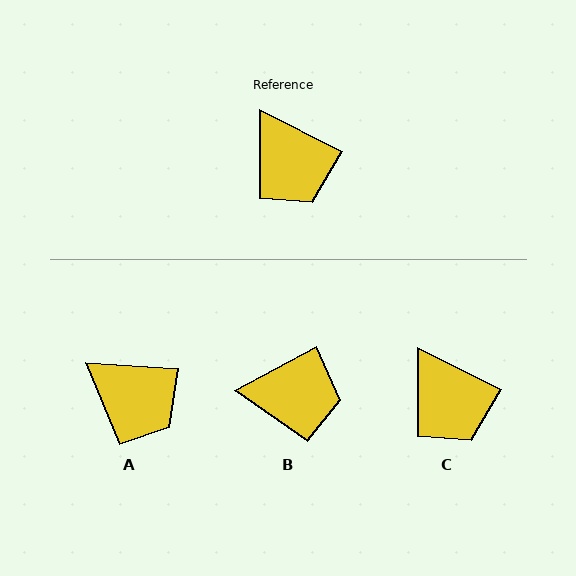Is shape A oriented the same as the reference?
No, it is off by about 22 degrees.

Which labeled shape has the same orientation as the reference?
C.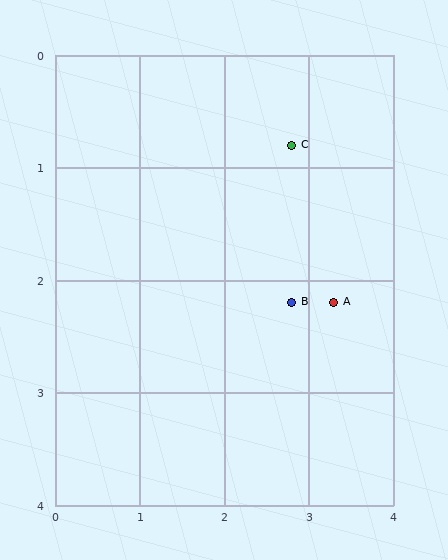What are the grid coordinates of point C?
Point C is at approximately (2.8, 0.8).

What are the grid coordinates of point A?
Point A is at approximately (3.3, 2.2).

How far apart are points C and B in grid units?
Points C and B are about 1.4 grid units apart.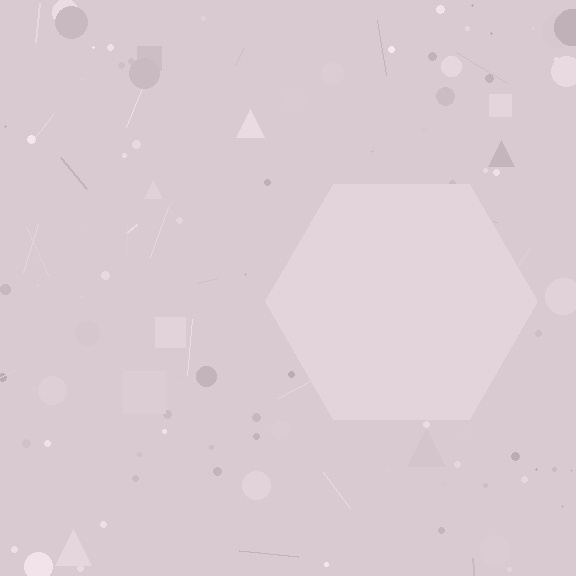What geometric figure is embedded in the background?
A hexagon is embedded in the background.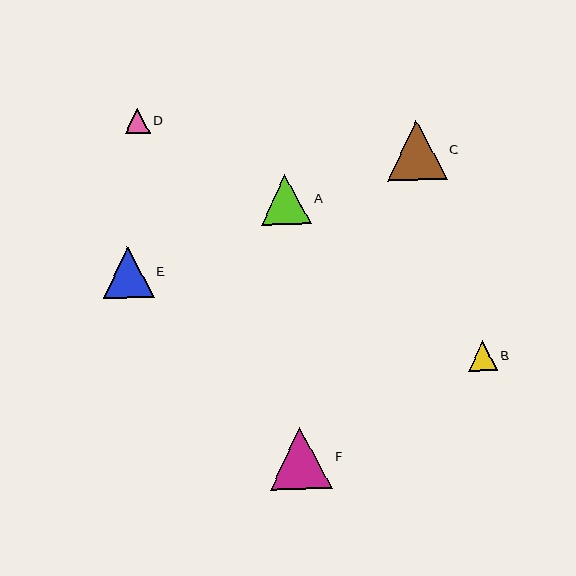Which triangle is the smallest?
Triangle D is the smallest with a size of approximately 25 pixels.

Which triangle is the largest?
Triangle F is the largest with a size of approximately 62 pixels.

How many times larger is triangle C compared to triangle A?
Triangle C is approximately 1.2 times the size of triangle A.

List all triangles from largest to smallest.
From largest to smallest: F, C, E, A, B, D.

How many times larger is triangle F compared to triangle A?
Triangle F is approximately 1.2 times the size of triangle A.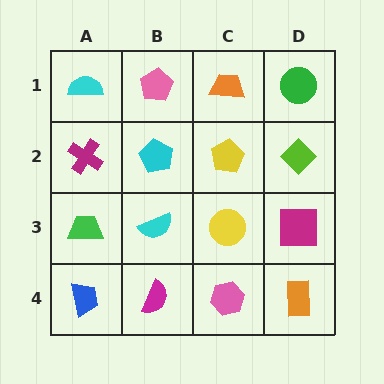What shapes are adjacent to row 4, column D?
A magenta square (row 3, column D), a pink hexagon (row 4, column C).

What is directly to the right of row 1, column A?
A pink pentagon.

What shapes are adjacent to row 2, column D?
A green circle (row 1, column D), a magenta square (row 3, column D), a yellow pentagon (row 2, column C).